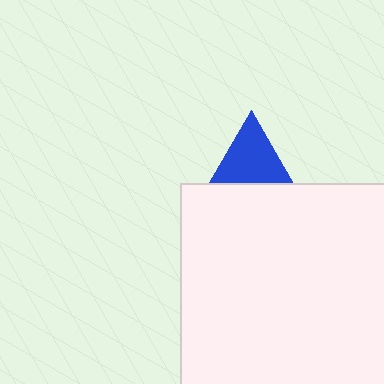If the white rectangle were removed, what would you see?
You would see the complete blue triangle.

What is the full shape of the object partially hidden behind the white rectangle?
The partially hidden object is a blue triangle.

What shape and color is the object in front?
The object in front is a white rectangle.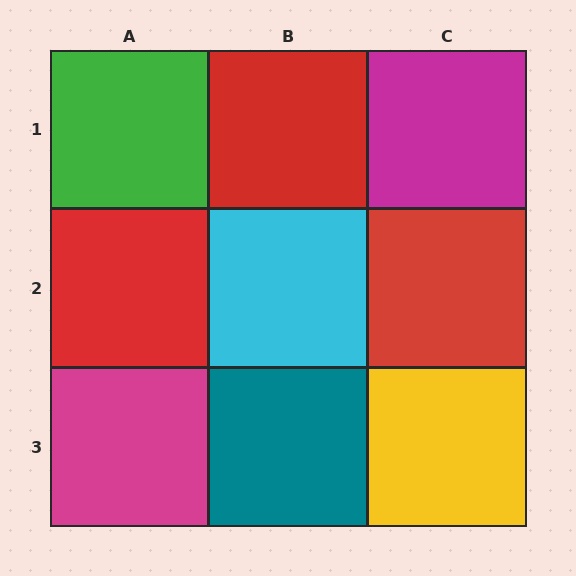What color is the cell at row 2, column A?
Red.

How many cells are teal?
1 cell is teal.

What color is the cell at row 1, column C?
Magenta.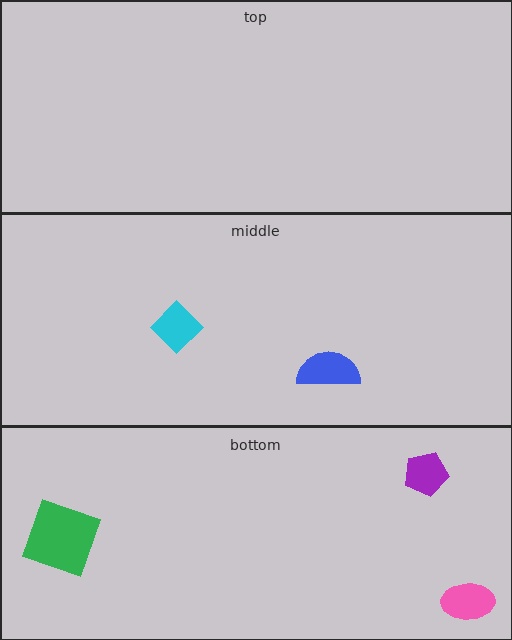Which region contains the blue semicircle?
The middle region.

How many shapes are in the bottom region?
3.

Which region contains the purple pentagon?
The bottom region.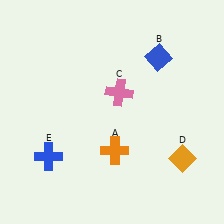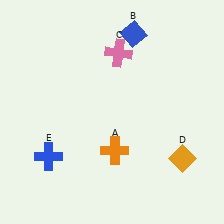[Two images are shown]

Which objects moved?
The objects that moved are: the blue diamond (B), the pink cross (C).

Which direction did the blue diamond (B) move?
The blue diamond (B) moved left.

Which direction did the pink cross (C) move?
The pink cross (C) moved up.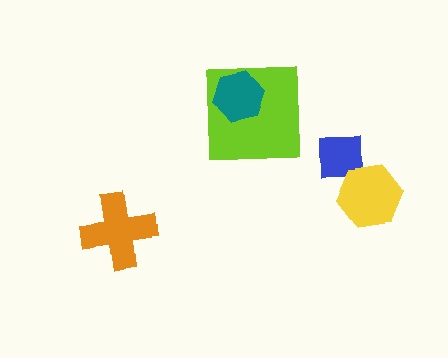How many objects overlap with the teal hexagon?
1 object overlaps with the teal hexagon.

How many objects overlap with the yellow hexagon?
1 object overlaps with the yellow hexagon.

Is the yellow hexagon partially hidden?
No, no other shape covers it.